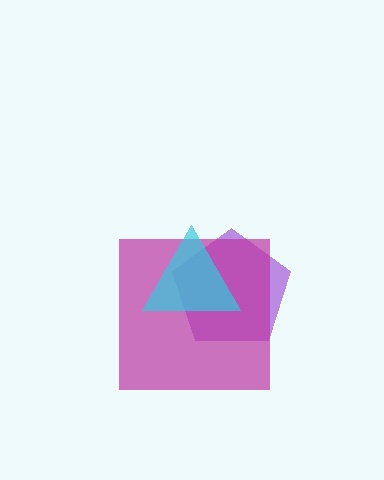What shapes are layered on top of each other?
The layered shapes are: a purple pentagon, a magenta square, a cyan triangle.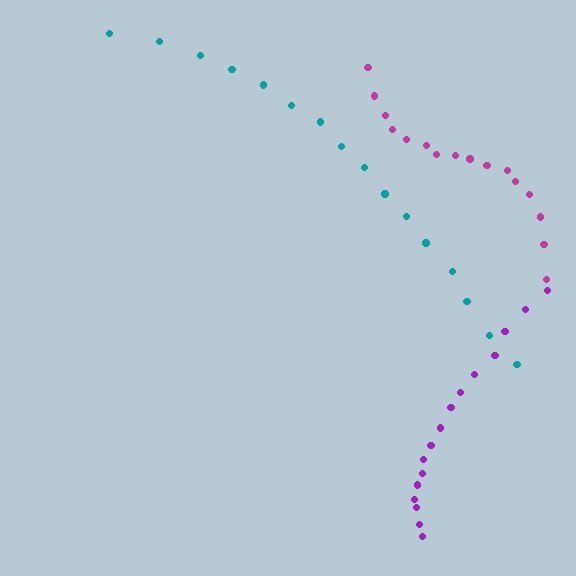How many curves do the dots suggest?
There are 3 distinct paths.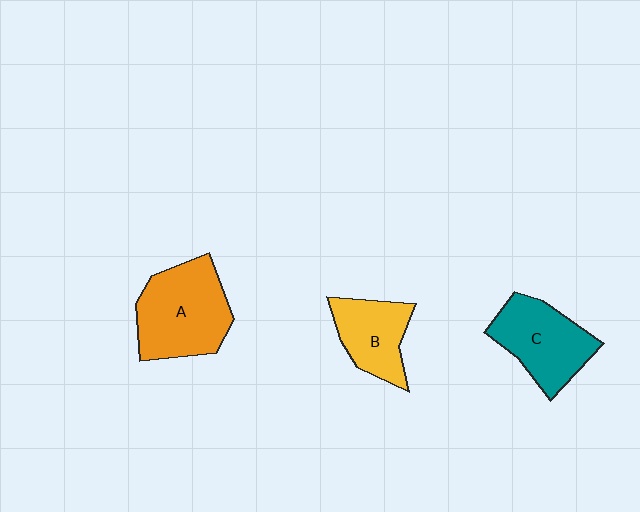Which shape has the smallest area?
Shape B (yellow).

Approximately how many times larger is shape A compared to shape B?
Approximately 1.5 times.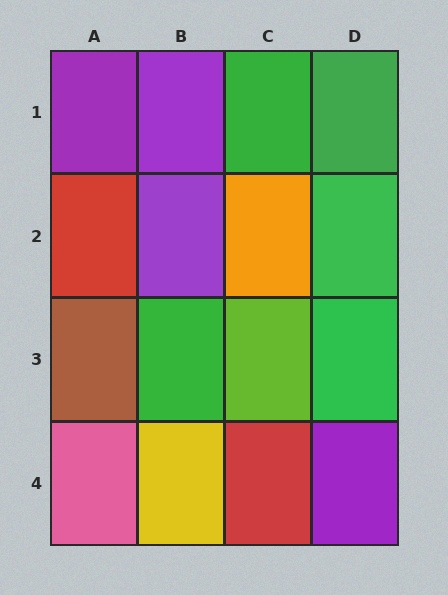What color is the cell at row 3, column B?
Green.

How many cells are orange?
1 cell is orange.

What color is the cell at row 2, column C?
Orange.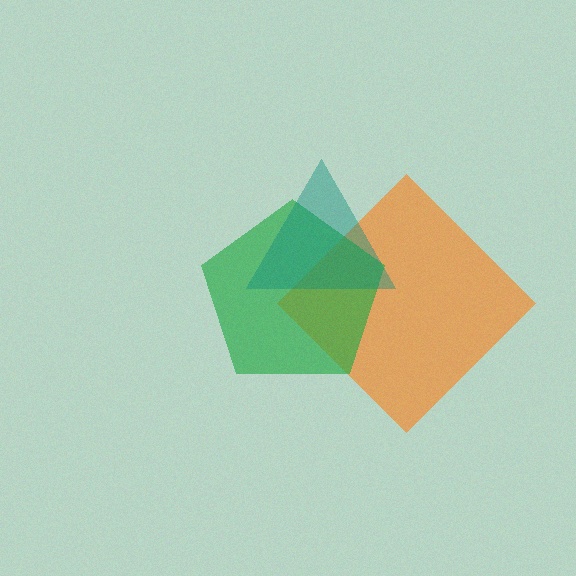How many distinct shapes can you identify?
There are 3 distinct shapes: an orange diamond, a green pentagon, a teal triangle.